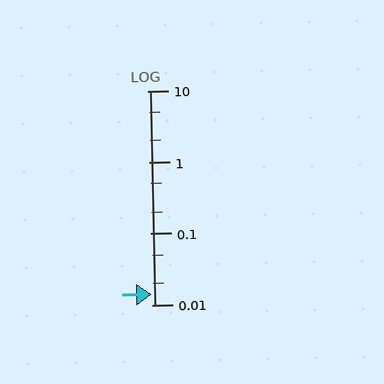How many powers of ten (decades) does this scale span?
The scale spans 3 decades, from 0.01 to 10.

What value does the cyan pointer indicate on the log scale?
The pointer indicates approximately 0.014.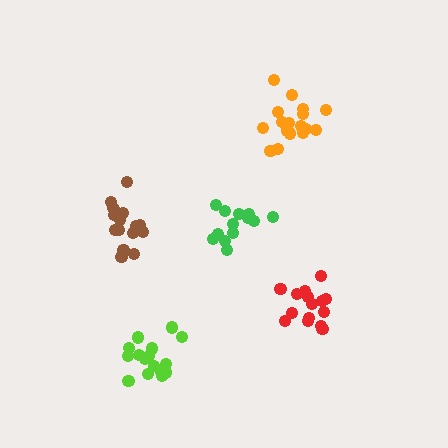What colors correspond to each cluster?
The clusters are colored: brown, green, lime, red, orange.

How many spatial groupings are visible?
There are 5 spatial groupings.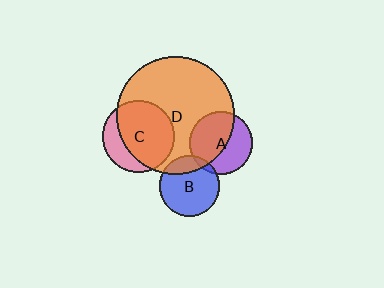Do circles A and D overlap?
Yes.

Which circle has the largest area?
Circle D (orange).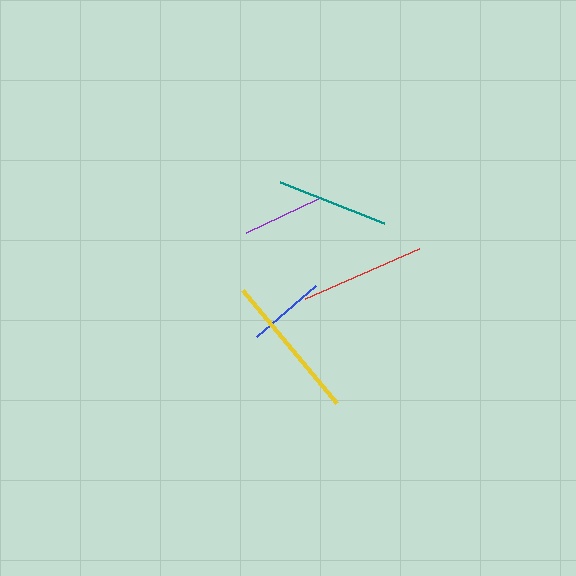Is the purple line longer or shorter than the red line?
The red line is longer than the purple line.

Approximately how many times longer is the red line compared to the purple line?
The red line is approximately 1.6 times the length of the purple line.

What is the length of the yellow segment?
The yellow segment is approximately 147 pixels long.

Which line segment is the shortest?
The blue line is the shortest at approximately 78 pixels.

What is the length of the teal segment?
The teal segment is approximately 112 pixels long.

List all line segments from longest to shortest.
From longest to shortest: yellow, red, teal, purple, blue.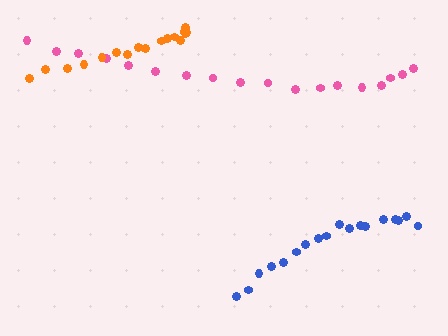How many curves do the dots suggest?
There are 3 distinct paths.